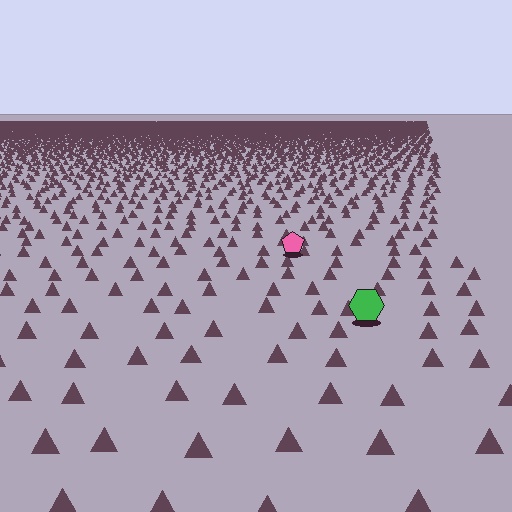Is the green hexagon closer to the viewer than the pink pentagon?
Yes. The green hexagon is closer — you can tell from the texture gradient: the ground texture is coarser near it.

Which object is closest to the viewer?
The green hexagon is closest. The texture marks near it are larger and more spread out.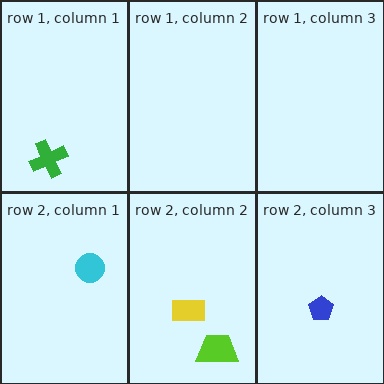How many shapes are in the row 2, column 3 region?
1.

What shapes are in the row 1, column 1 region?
The green cross.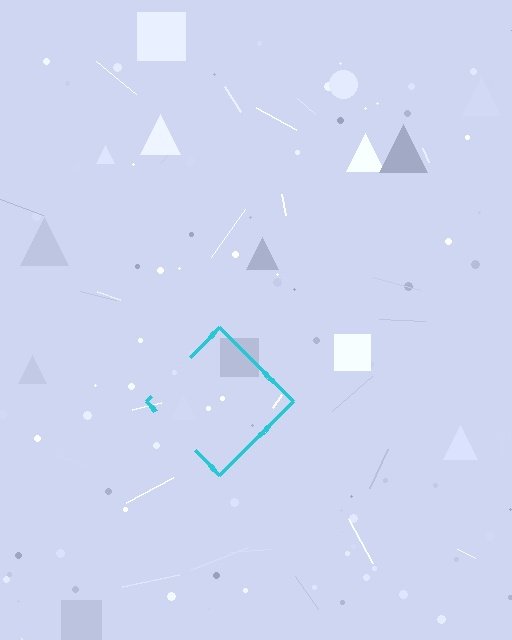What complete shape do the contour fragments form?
The contour fragments form a diamond.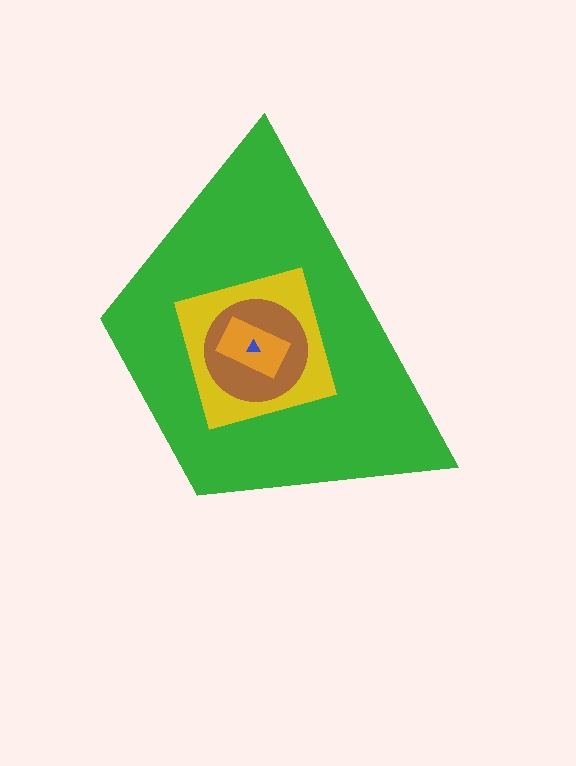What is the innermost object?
The blue triangle.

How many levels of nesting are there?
5.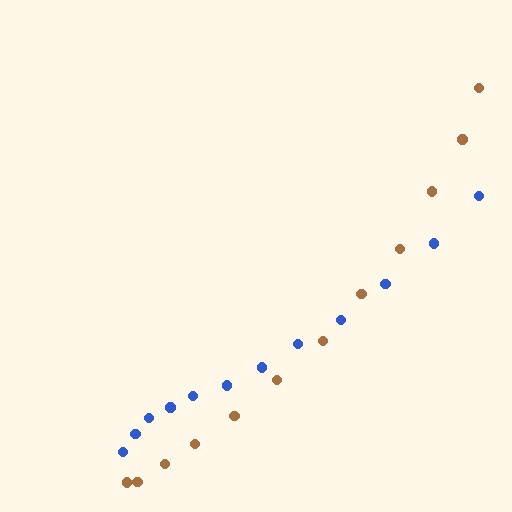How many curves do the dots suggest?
There are 2 distinct paths.